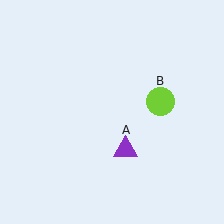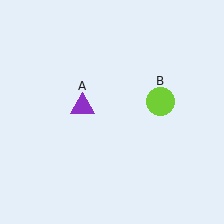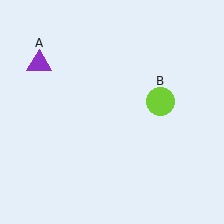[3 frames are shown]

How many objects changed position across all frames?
1 object changed position: purple triangle (object A).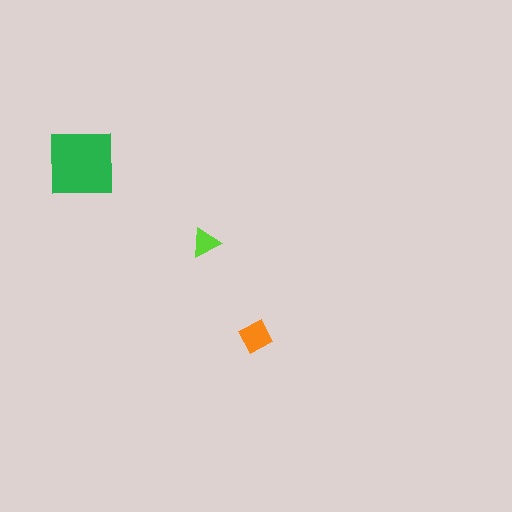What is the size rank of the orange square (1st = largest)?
2nd.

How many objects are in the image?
There are 3 objects in the image.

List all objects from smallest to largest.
The lime triangle, the orange square, the green square.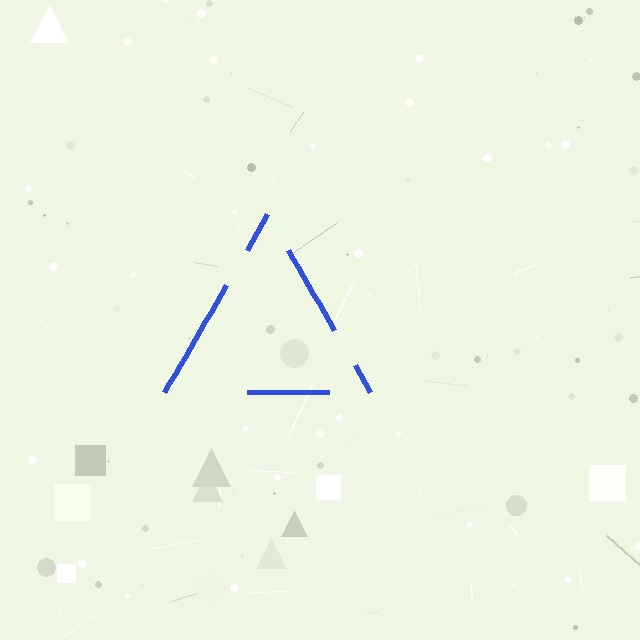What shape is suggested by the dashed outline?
The dashed outline suggests a triangle.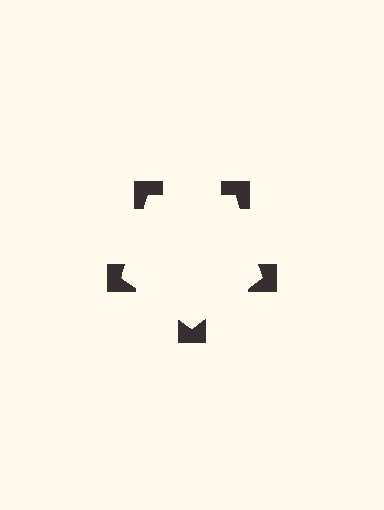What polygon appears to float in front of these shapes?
An illusory pentagon — its edges are inferred from the aligned wedge cuts in the notched squares, not physically drawn.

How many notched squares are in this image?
There are 5 — one at each vertex of the illusory pentagon.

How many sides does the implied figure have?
5 sides.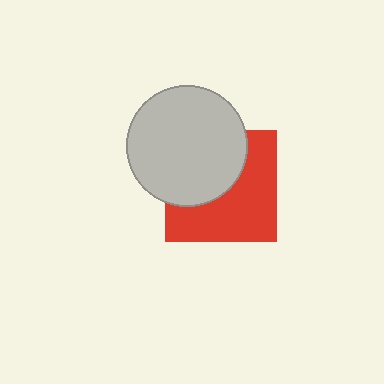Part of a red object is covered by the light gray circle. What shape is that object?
It is a square.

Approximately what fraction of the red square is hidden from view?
Roughly 44% of the red square is hidden behind the light gray circle.